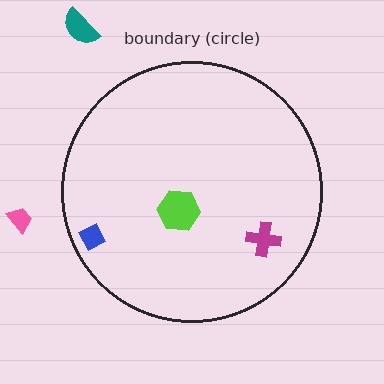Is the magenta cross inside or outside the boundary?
Inside.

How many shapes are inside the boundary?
3 inside, 2 outside.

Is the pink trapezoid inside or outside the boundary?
Outside.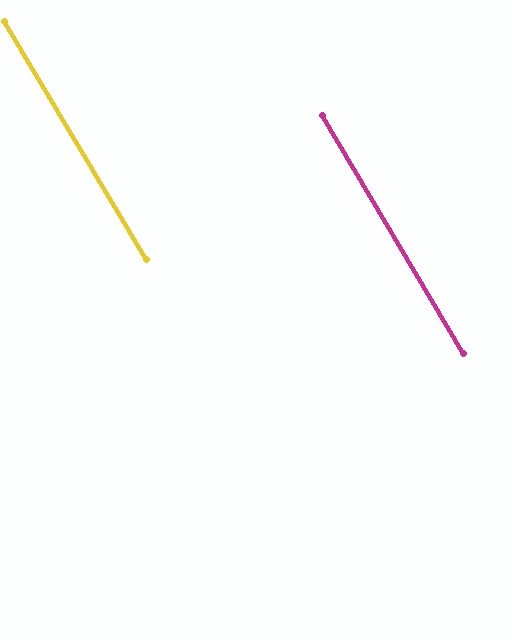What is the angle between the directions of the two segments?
Approximately 0 degrees.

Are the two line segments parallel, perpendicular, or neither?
Parallel — their directions differ by only 0.2°.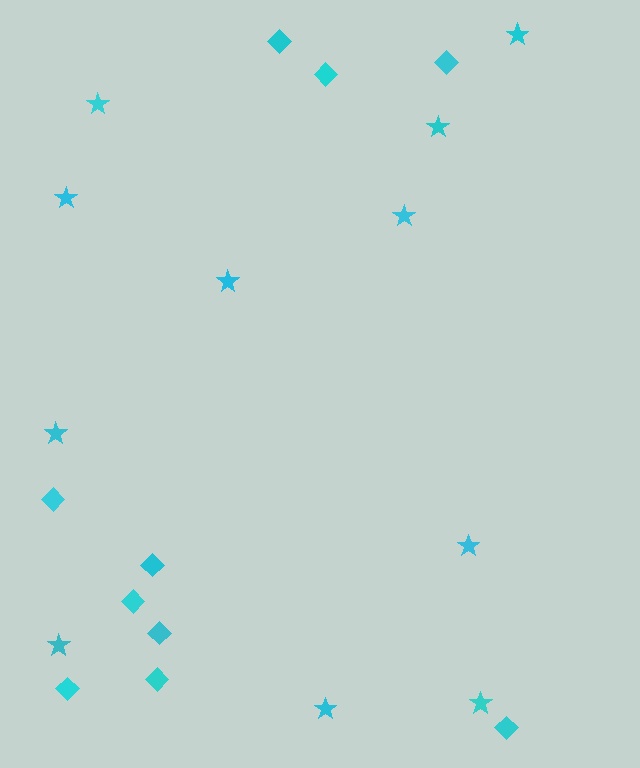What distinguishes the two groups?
There are 2 groups: one group of diamonds (10) and one group of stars (11).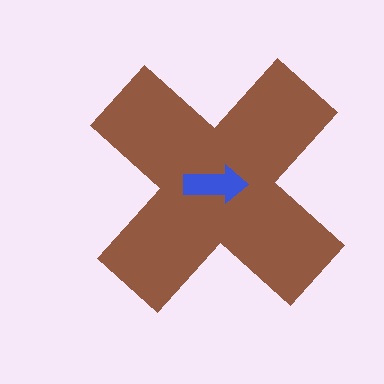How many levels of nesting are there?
2.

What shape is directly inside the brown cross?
The blue arrow.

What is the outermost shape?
The brown cross.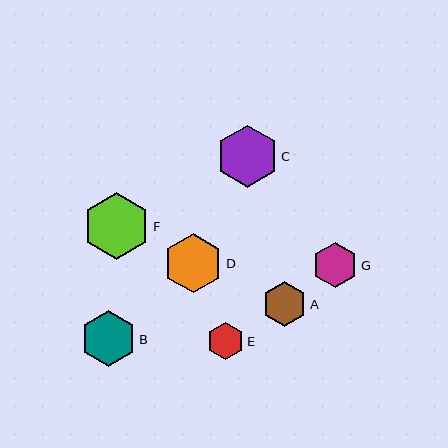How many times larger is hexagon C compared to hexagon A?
Hexagon C is approximately 1.4 times the size of hexagon A.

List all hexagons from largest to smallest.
From largest to smallest: F, C, D, B, G, A, E.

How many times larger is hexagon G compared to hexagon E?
Hexagon G is approximately 1.2 times the size of hexagon E.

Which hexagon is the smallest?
Hexagon E is the smallest with a size of approximately 37 pixels.